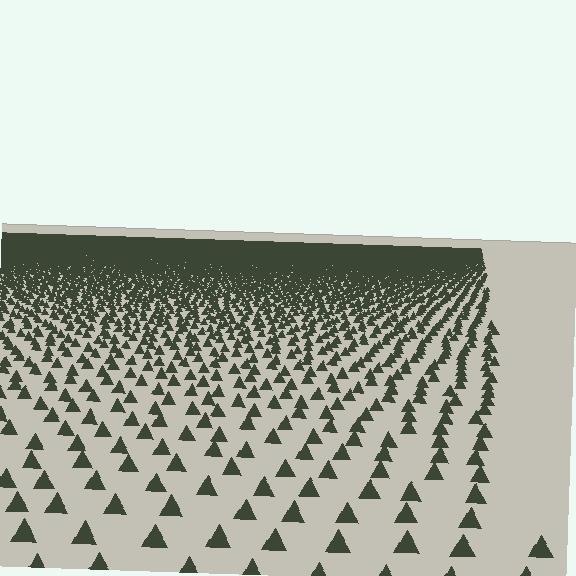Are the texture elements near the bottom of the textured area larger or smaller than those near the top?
Larger. Near the bottom, elements are closer to the viewer and appear at a bigger on-screen size.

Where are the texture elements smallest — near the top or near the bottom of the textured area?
Near the top.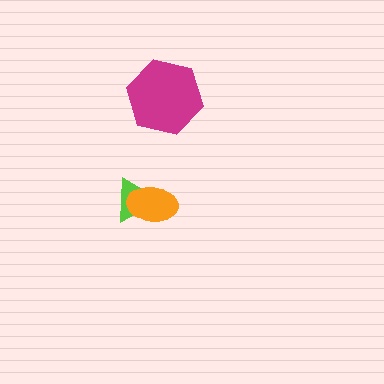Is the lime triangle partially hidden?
Yes, it is partially covered by another shape.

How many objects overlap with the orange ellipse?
1 object overlaps with the orange ellipse.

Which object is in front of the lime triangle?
The orange ellipse is in front of the lime triangle.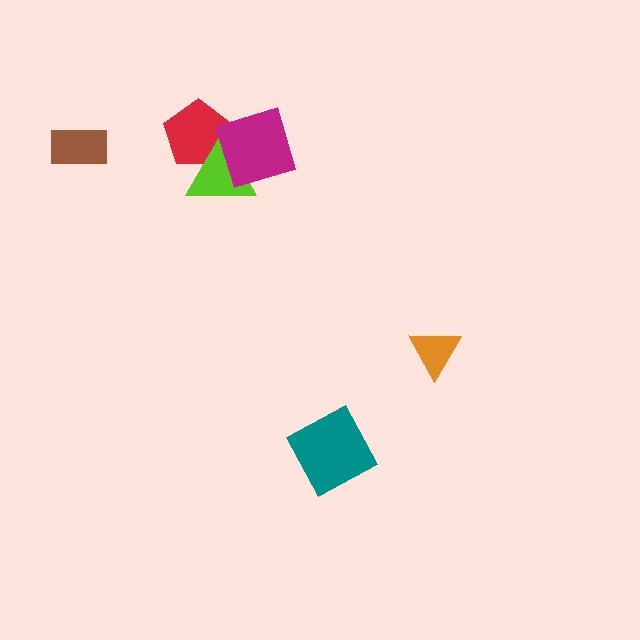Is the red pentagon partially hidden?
Yes, it is partially covered by another shape.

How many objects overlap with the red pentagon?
2 objects overlap with the red pentagon.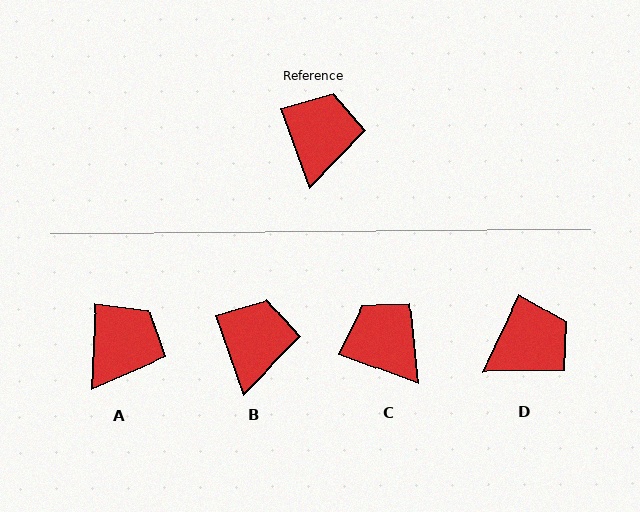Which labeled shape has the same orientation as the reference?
B.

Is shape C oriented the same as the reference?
No, it is off by about 50 degrees.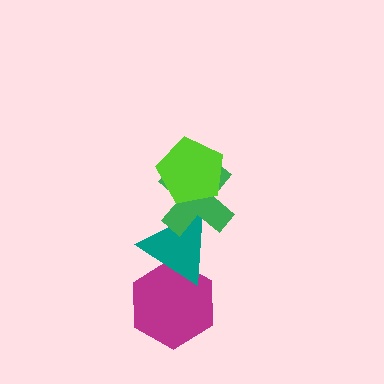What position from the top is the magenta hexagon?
The magenta hexagon is 4th from the top.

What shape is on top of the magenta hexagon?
The teal triangle is on top of the magenta hexagon.